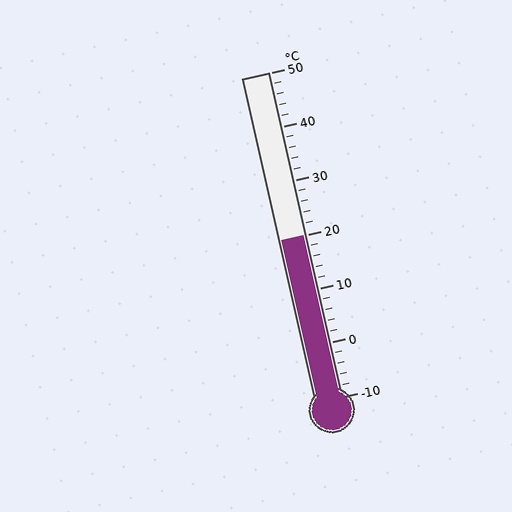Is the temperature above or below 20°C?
The temperature is at 20°C.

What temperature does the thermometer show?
The thermometer shows approximately 20°C.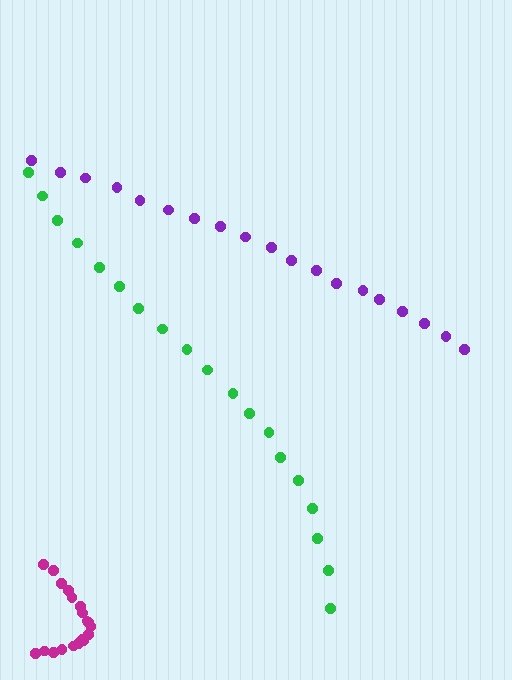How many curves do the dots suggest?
There are 3 distinct paths.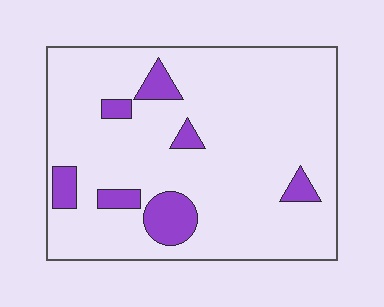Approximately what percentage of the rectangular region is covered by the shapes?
Approximately 10%.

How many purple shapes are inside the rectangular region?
7.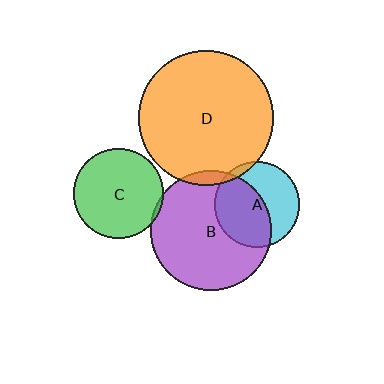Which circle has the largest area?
Circle D (orange).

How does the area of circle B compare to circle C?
Approximately 1.8 times.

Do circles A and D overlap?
Yes.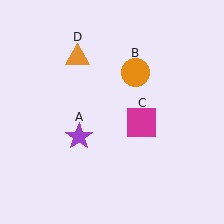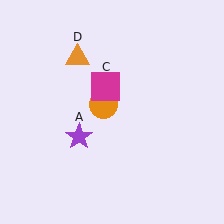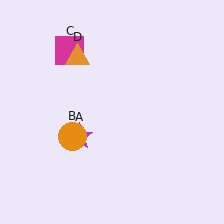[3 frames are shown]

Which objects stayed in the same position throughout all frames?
Purple star (object A) and orange triangle (object D) remained stationary.